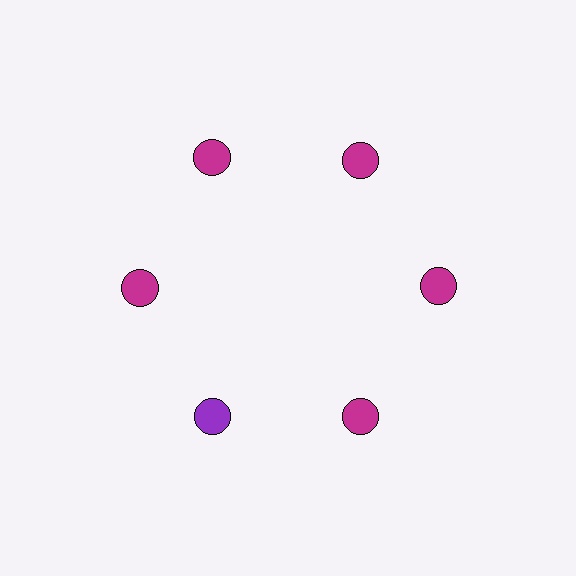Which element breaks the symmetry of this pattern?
The purple circle at roughly the 7 o'clock position breaks the symmetry. All other shapes are magenta circles.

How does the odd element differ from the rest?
It has a different color: purple instead of magenta.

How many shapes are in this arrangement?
There are 6 shapes arranged in a ring pattern.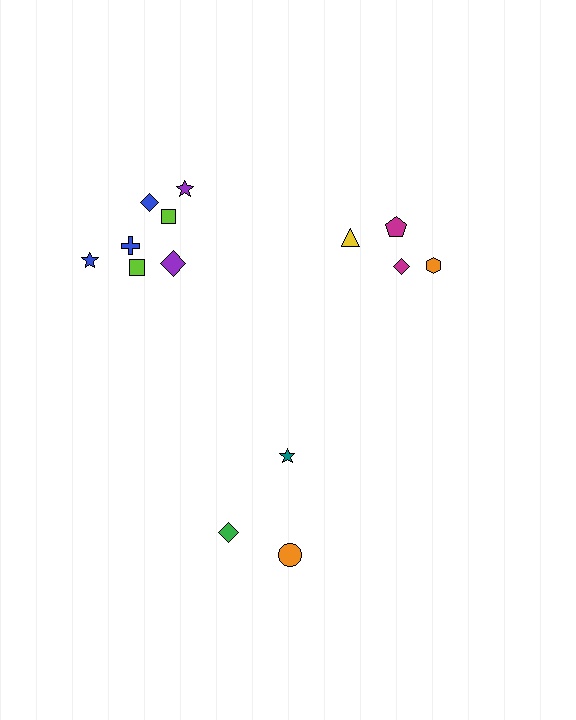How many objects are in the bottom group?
There are 3 objects.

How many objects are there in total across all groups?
There are 14 objects.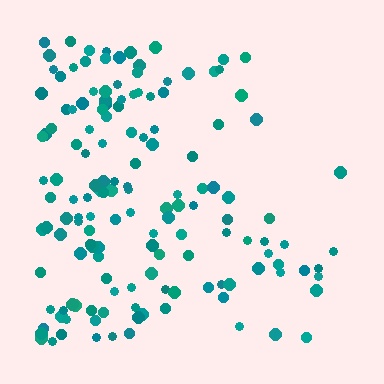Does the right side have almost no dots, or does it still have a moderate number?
Still a moderate number, just noticeably fewer than the left.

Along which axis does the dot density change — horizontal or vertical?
Horizontal.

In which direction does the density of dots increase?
From right to left, with the left side densest.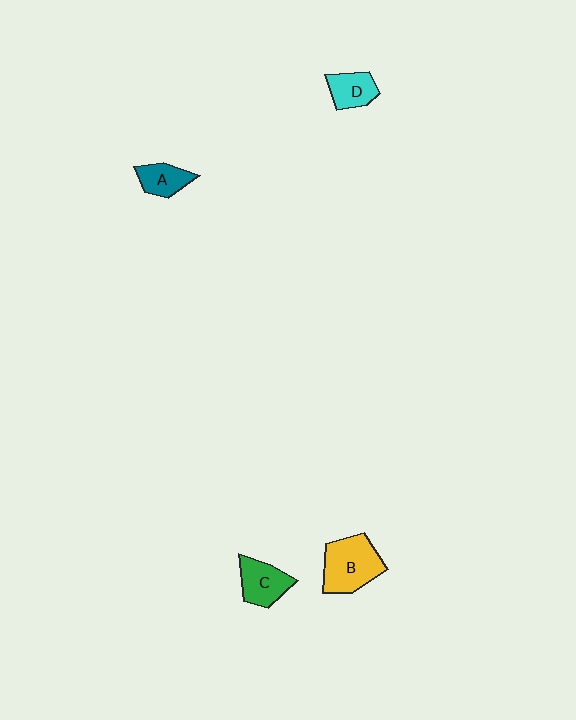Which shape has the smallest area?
Shape A (teal).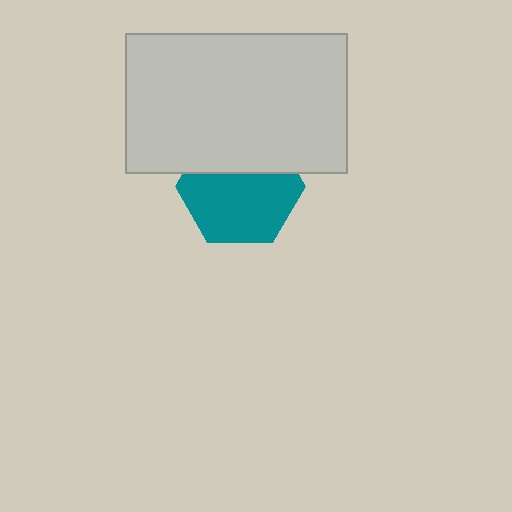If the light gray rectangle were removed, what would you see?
You would see the complete teal hexagon.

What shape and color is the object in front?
The object in front is a light gray rectangle.